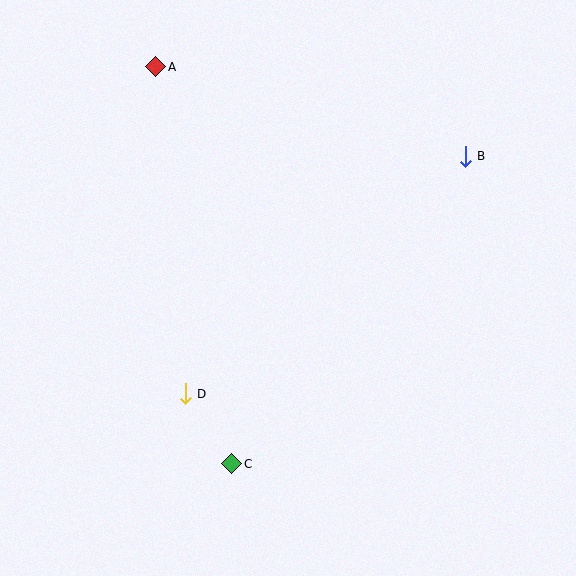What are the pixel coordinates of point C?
Point C is at (232, 464).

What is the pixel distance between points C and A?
The distance between C and A is 404 pixels.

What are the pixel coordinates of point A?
Point A is at (156, 67).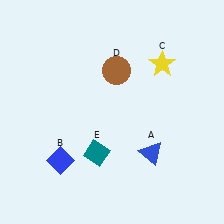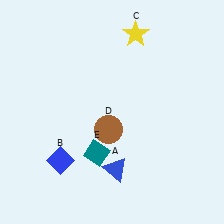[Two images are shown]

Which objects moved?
The objects that moved are: the blue triangle (A), the yellow star (C), the brown circle (D).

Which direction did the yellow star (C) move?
The yellow star (C) moved up.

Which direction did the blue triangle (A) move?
The blue triangle (A) moved left.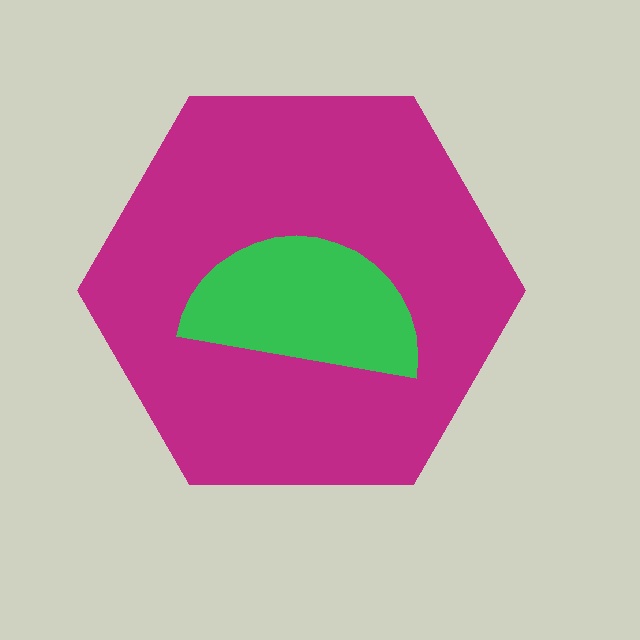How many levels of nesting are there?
2.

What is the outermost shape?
The magenta hexagon.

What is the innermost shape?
The green semicircle.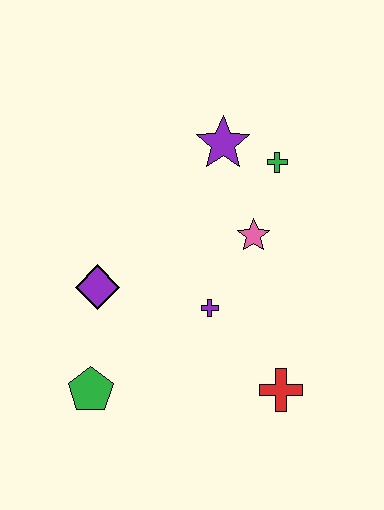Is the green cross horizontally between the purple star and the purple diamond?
No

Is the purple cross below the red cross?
No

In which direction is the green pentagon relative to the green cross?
The green pentagon is below the green cross.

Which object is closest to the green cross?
The purple star is closest to the green cross.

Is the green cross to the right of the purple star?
Yes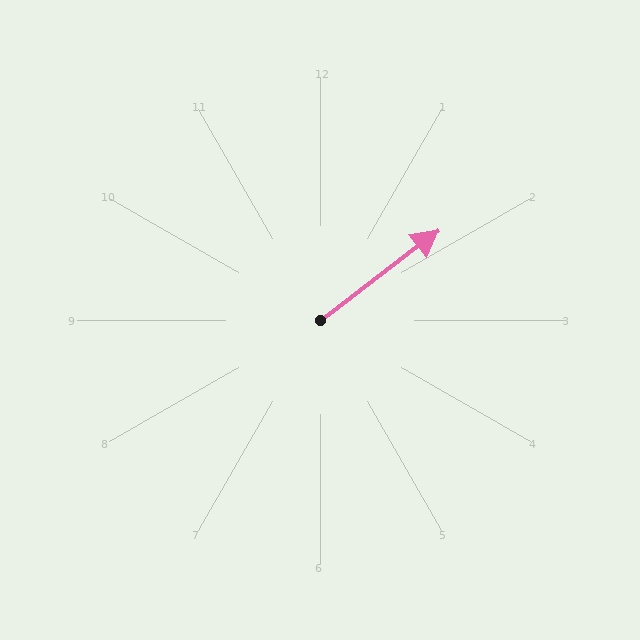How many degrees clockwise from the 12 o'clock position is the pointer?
Approximately 53 degrees.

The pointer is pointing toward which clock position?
Roughly 2 o'clock.